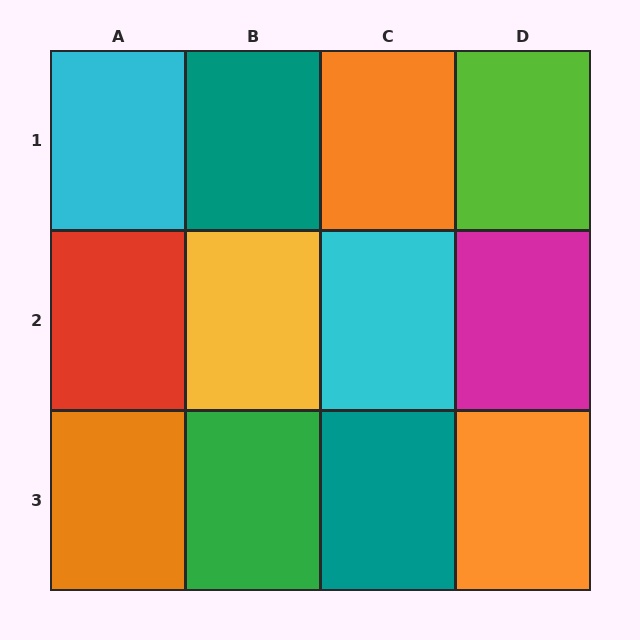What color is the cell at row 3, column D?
Orange.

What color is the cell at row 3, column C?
Teal.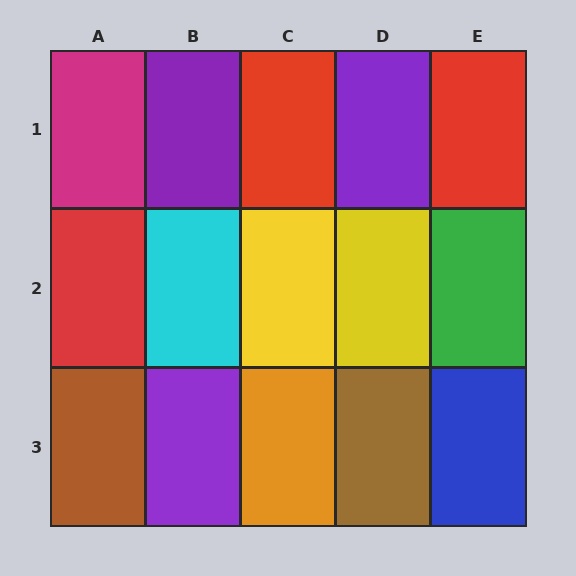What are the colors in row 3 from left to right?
Brown, purple, orange, brown, blue.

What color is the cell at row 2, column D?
Yellow.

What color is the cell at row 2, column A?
Red.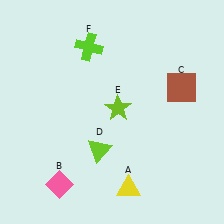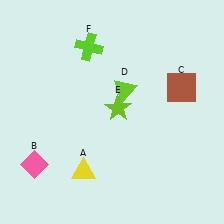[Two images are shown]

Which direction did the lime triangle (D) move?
The lime triangle (D) moved up.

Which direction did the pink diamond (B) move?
The pink diamond (B) moved left.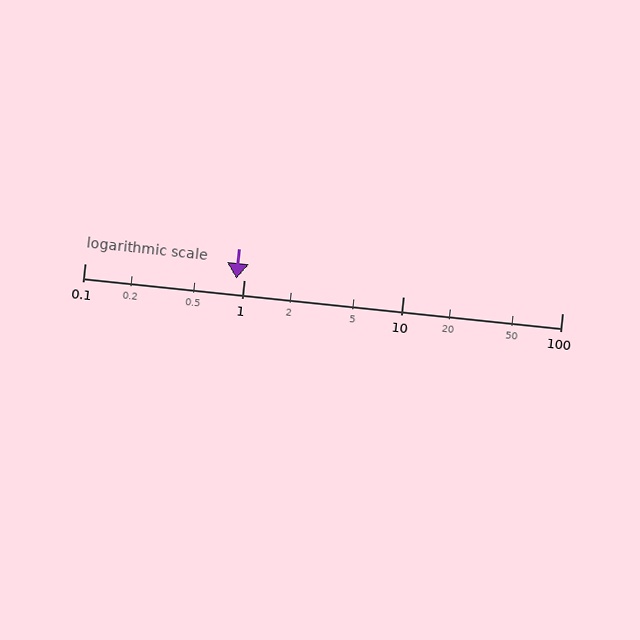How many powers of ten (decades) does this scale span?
The scale spans 3 decades, from 0.1 to 100.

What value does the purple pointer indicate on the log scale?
The pointer indicates approximately 0.9.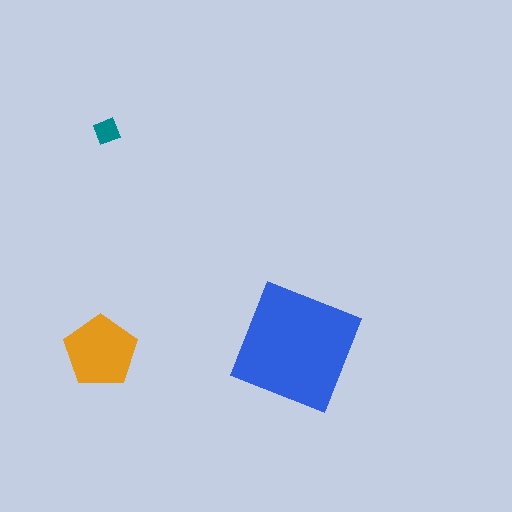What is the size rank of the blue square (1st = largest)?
1st.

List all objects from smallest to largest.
The teal diamond, the orange pentagon, the blue square.